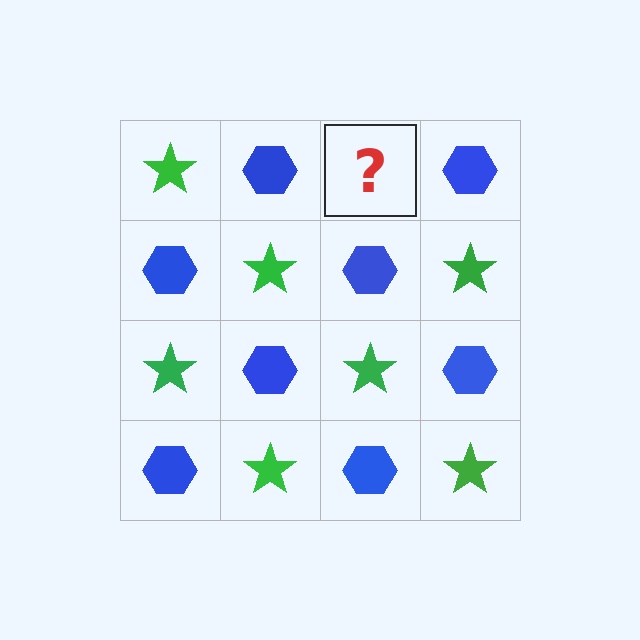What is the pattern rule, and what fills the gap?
The rule is that it alternates green star and blue hexagon in a checkerboard pattern. The gap should be filled with a green star.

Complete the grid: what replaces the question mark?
The question mark should be replaced with a green star.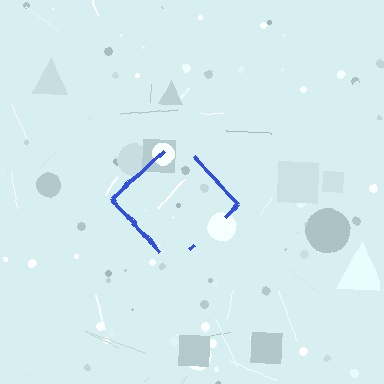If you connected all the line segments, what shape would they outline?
They would outline a diamond.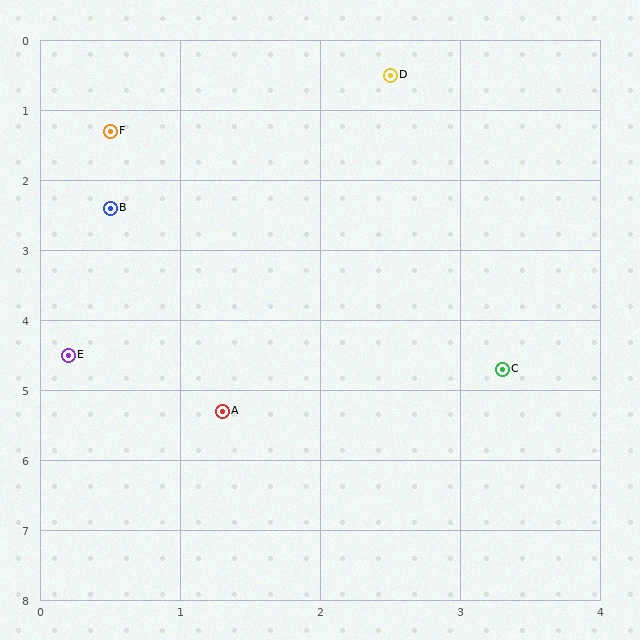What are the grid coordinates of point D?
Point D is at approximately (2.5, 0.5).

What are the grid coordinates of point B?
Point B is at approximately (0.5, 2.4).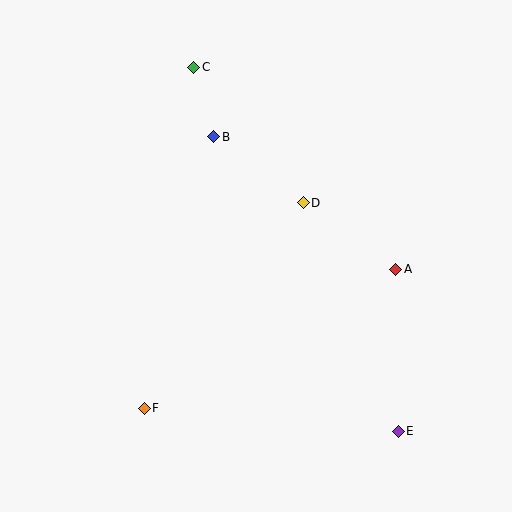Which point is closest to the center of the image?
Point D at (303, 203) is closest to the center.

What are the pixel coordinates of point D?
Point D is at (303, 203).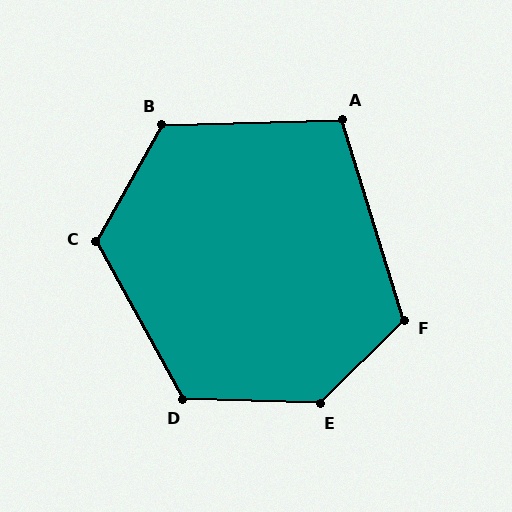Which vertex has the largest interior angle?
E, at approximately 133 degrees.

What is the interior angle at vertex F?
Approximately 118 degrees (obtuse).